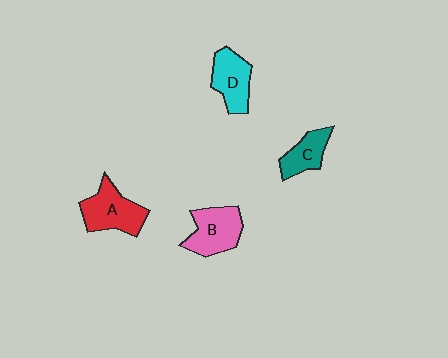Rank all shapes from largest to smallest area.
From largest to smallest: A (red), B (pink), D (cyan), C (teal).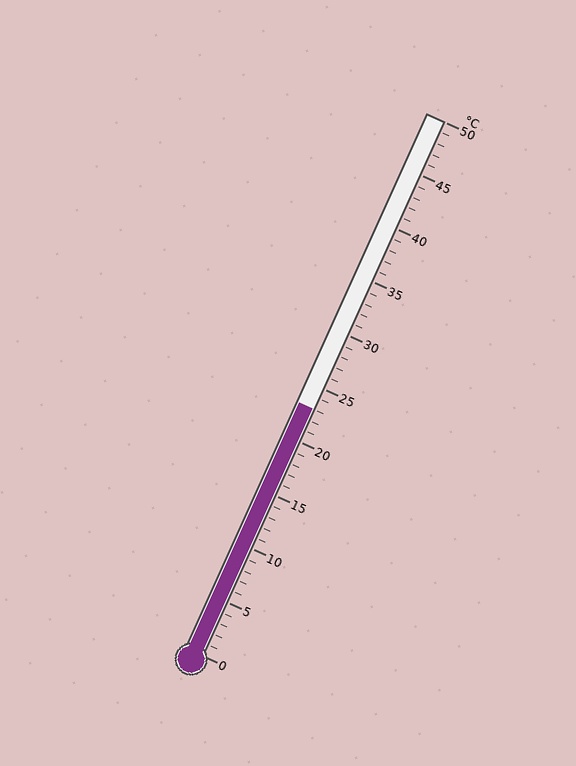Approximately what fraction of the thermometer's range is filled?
The thermometer is filled to approximately 45% of its range.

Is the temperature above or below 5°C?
The temperature is above 5°C.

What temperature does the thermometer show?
The thermometer shows approximately 23°C.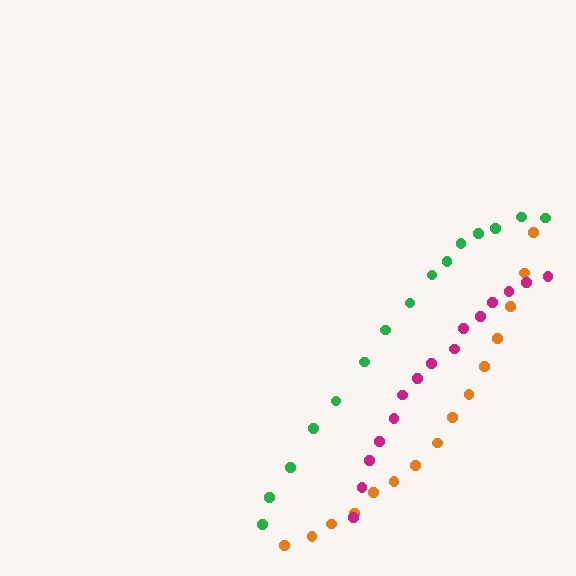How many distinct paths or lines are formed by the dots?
There are 3 distinct paths.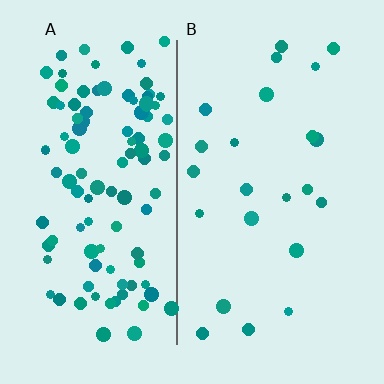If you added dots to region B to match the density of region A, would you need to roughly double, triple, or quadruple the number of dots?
Approximately quadruple.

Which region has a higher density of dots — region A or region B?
A (the left).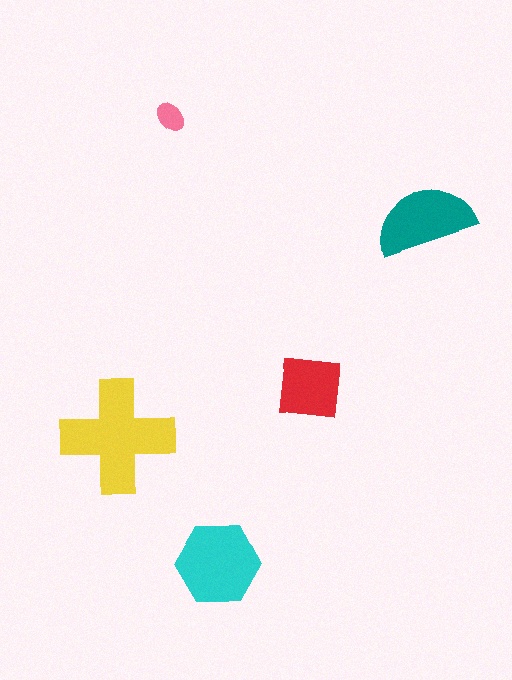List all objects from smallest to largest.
The pink ellipse, the red square, the teal semicircle, the cyan hexagon, the yellow cross.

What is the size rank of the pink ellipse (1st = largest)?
5th.